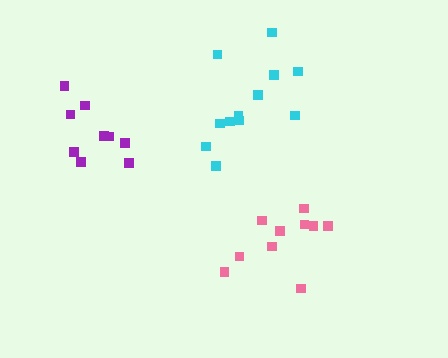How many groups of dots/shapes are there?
There are 3 groups.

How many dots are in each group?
Group 1: 12 dots, Group 2: 9 dots, Group 3: 10 dots (31 total).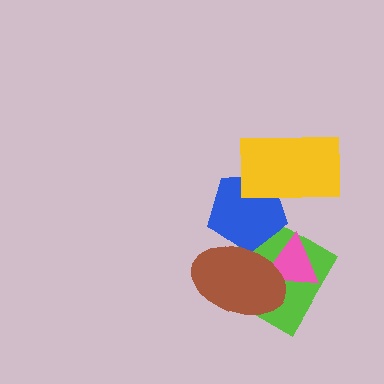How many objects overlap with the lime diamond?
3 objects overlap with the lime diamond.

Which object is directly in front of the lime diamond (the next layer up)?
The pink triangle is directly in front of the lime diamond.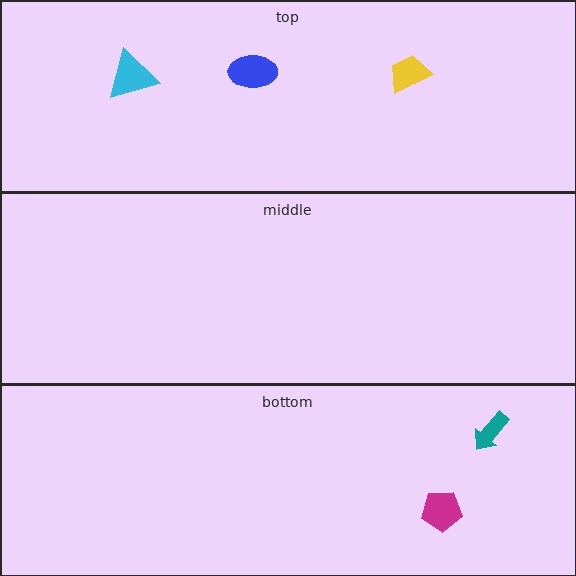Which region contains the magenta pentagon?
The bottom region.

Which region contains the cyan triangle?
The top region.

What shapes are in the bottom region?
The teal arrow, the magenta pentagon.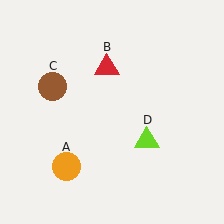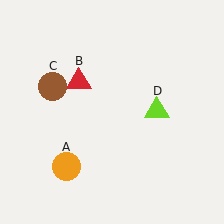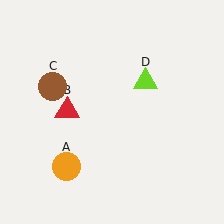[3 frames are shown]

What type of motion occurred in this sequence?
The red triangle (object B), lime triangle (object D) rotated counterclockwise around the center of the scene.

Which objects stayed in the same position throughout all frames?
Orange circle (object A) and brown circle (object C) remained stationary.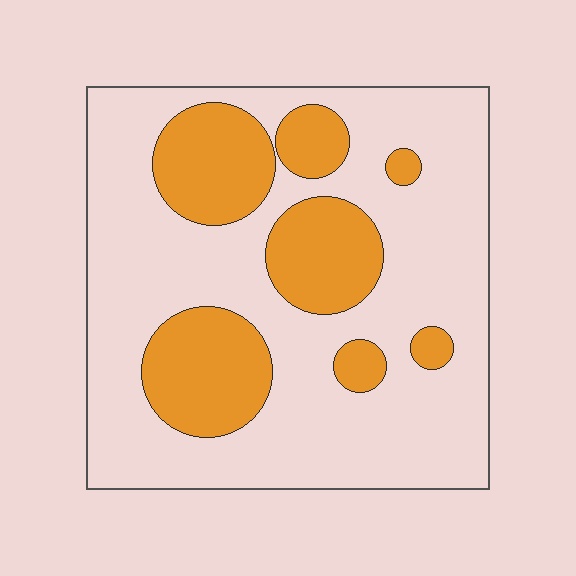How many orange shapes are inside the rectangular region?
7.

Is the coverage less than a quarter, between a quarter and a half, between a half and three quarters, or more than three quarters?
Between a quarter and a half.